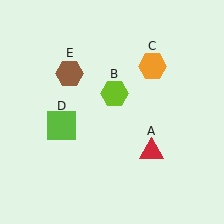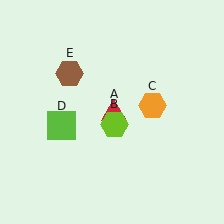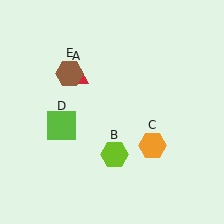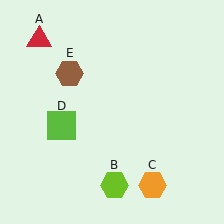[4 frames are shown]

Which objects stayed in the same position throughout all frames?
Lime square (object D) and brown hexagon (object E) remained stationary.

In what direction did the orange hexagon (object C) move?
The orange hexagon (object C) moved down.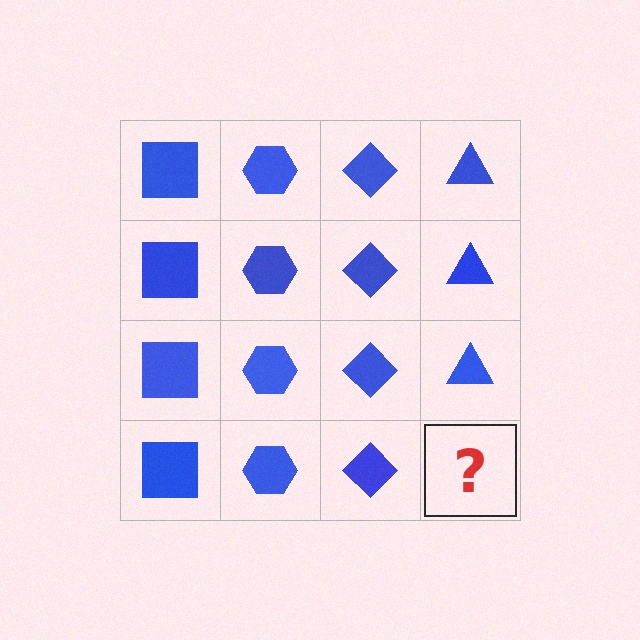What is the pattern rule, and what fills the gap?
The rule is that each column has a consistent shape. The gap should be filled with a blue triangle.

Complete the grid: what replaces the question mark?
The question mark should be replaced with a blue triangle.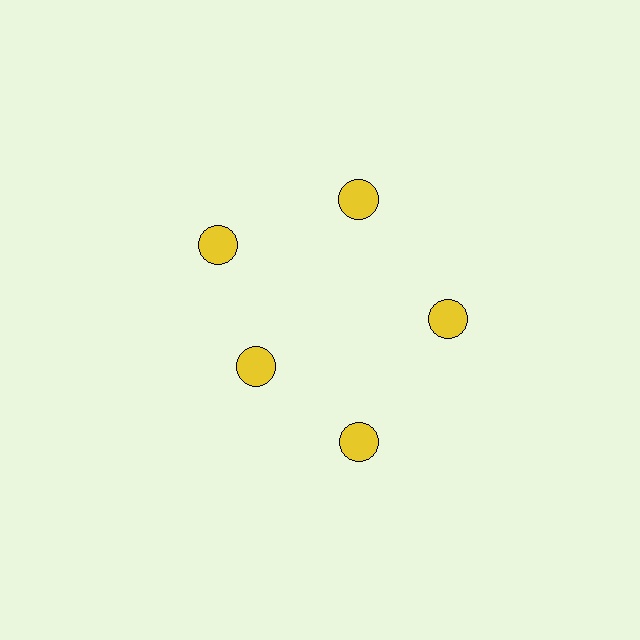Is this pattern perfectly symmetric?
No. The 5 yellow circles are arranged in a ring, but one element near the 8 o'clock position is pulled inward toward the center, breaking the 5-fold rotational symmetry.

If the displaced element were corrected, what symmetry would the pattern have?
It would have 5-fold rotational symmetry — the pattern would map onto itself every 72 degrees.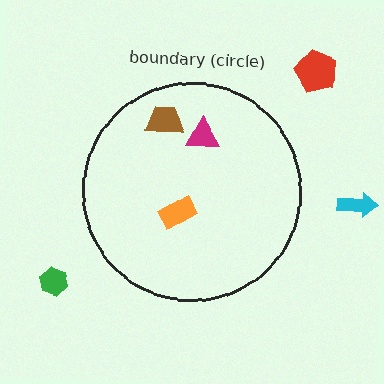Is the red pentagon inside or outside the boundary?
Outside.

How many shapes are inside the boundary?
3 inside, 3 outside.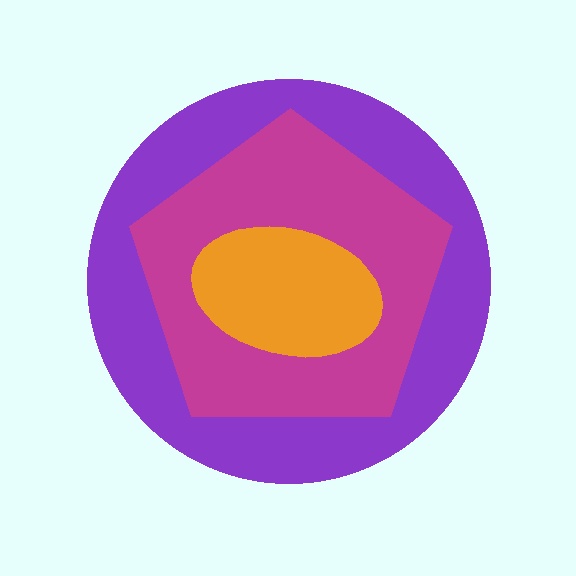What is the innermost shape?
The orange ellipse.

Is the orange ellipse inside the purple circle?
Yes.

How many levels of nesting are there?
3.